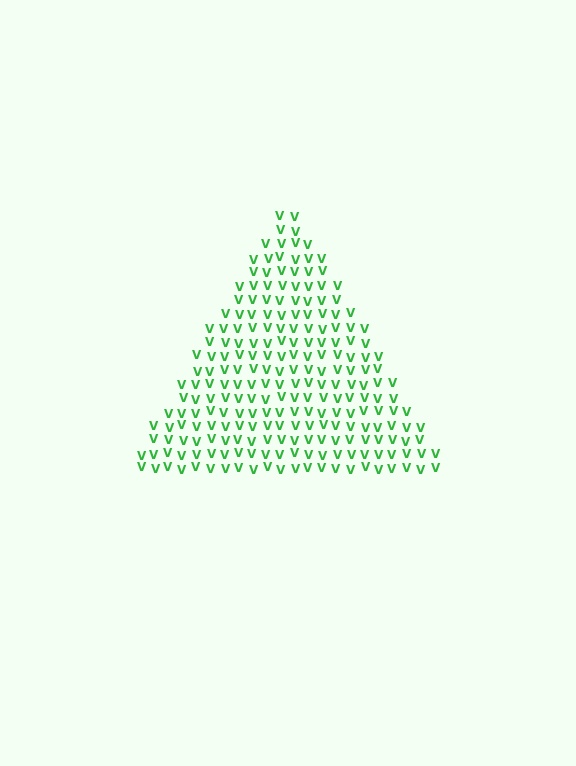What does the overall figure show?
The overall figure shows a triangle.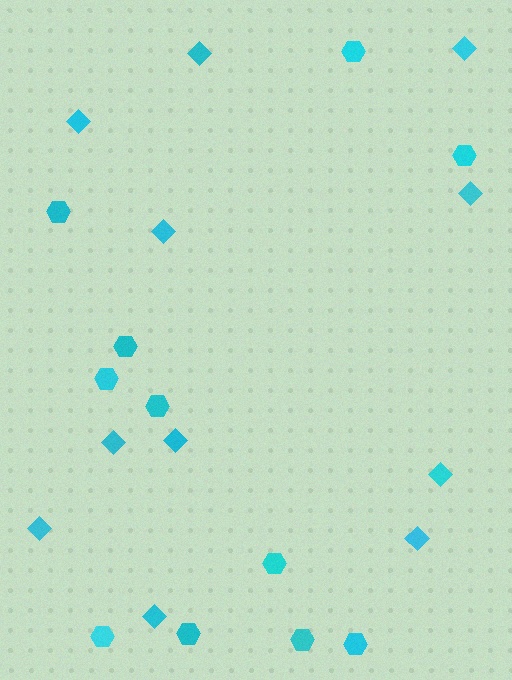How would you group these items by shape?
There are 2 groups: one group of diamonds (11) and one group of hexagons (11).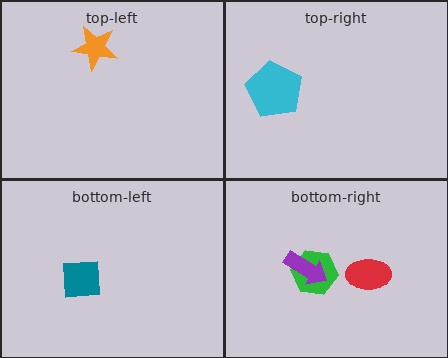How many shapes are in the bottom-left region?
1.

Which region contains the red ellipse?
The bottom-right region.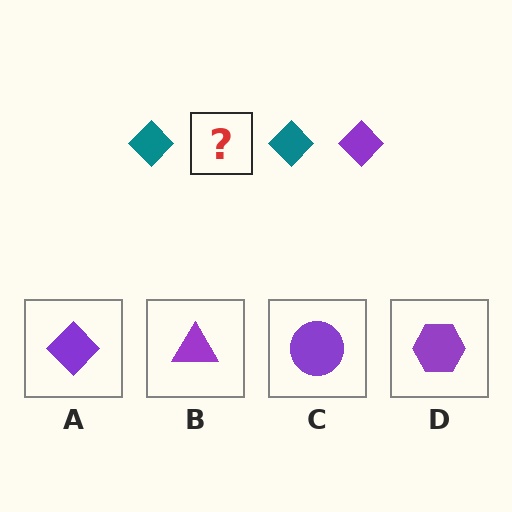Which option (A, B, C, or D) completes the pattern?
A.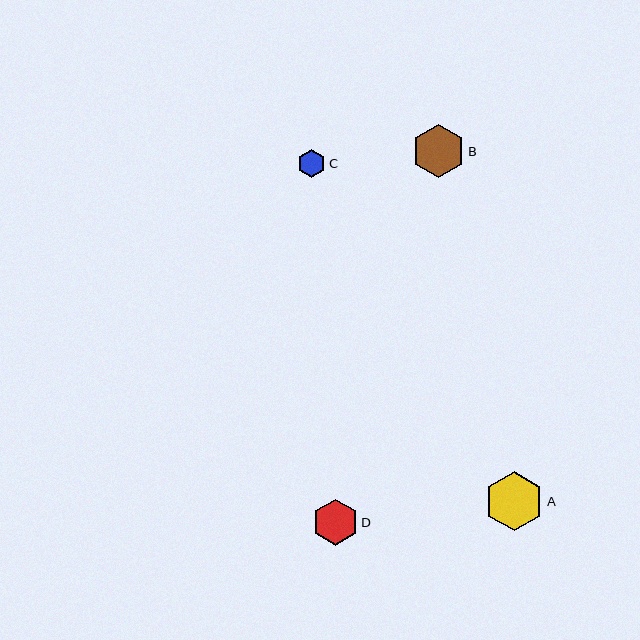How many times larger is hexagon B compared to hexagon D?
Hexagon B is approximately 1.1 times the size of hexagon D.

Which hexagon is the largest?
Hexagon A is the largest with a size of approximately 59 pixels.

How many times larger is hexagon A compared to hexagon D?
Hexagon A is approximately 1.3 times the size of hexagon D.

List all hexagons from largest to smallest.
From largest to smallest: A, B, D, C.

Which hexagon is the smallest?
Hexagon C is the smallest with a size of approximately 28 pixels.